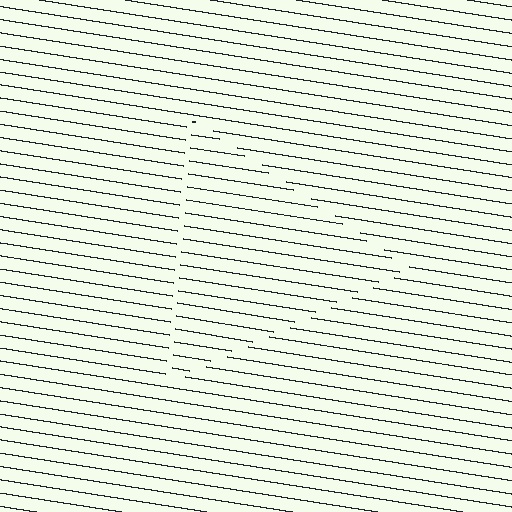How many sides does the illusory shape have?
3 sides — the line-ends trace a triangle.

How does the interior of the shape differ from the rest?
The interior of the shape contains the same grating, shifted by half a period — the contour is defined by the phase discontinuity where line-ends from the inner and outer gratings abut.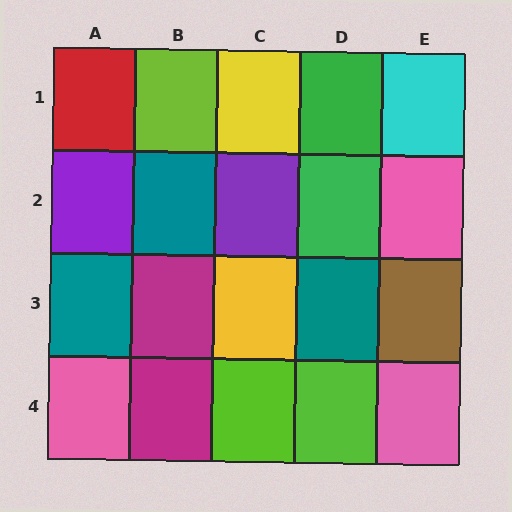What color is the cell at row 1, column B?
Lime.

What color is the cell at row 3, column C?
Yellow.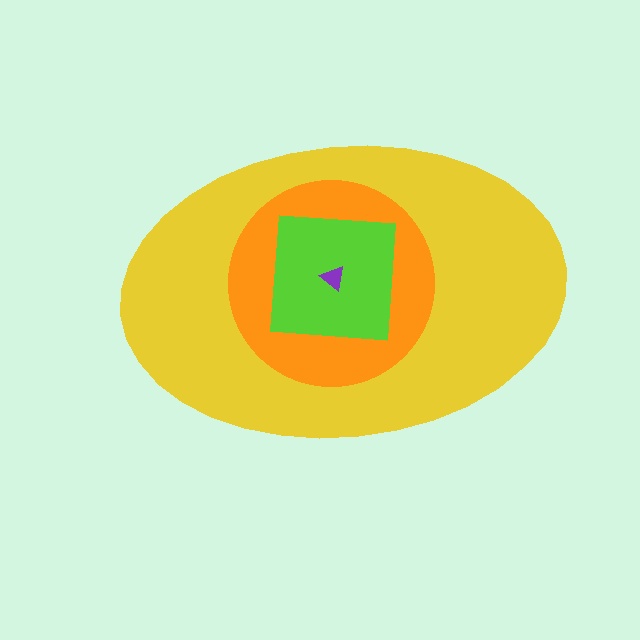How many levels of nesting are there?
4.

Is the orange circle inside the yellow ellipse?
Yes.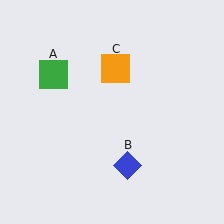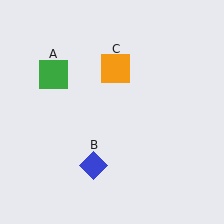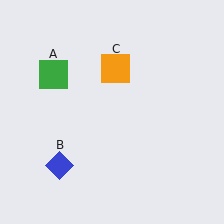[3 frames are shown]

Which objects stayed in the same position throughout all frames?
Green square (object A) and orange square (object C) remained stationary.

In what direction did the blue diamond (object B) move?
The blue diamond (object B) moved left.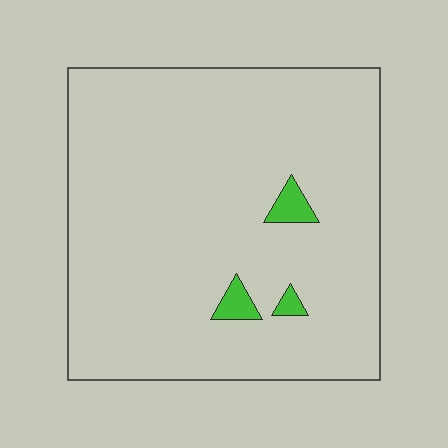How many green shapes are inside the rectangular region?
3.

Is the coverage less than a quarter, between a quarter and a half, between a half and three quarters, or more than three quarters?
Less than a quarter.